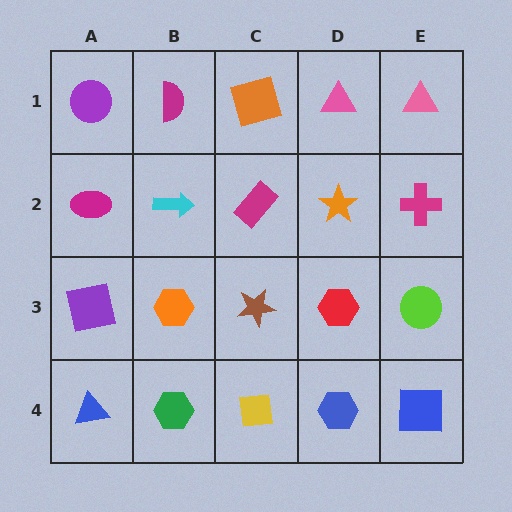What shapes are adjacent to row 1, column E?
A magenta cross (row 2, column E), a pink triangle (row 1, column D).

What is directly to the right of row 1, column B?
An orange square.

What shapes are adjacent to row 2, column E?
A pink triangle (row 1, column E), a lime circle (row 3, column E), an orange star (row 2, column D).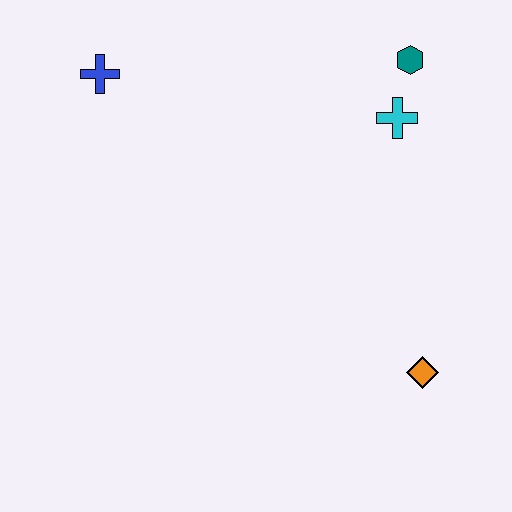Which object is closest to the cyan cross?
The teal hexagon is closest to the cyan cross.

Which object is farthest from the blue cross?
The orange diamond is farthest from the blue cross.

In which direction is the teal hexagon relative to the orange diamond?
The teal hexagon is above the orange diamond.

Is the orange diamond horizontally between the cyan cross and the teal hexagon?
No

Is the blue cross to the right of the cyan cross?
No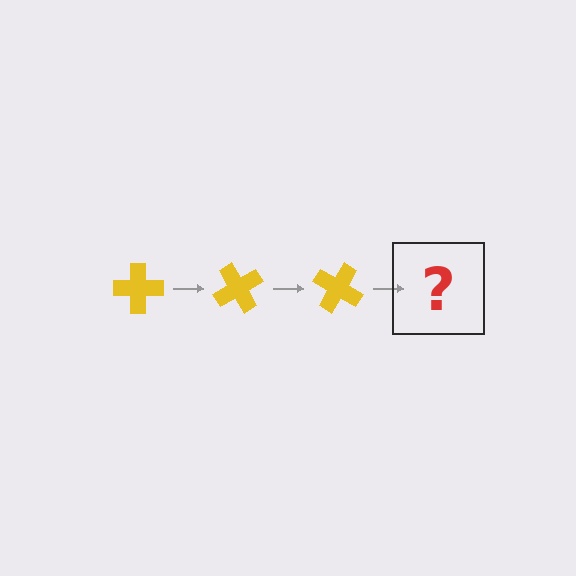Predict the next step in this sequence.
The next step is a yellow cross rotated 180 degrees.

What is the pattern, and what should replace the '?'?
The pattern is that the cross rotates 60 degrees each step. The '?' should be a yellow cross rotated 180 degrees.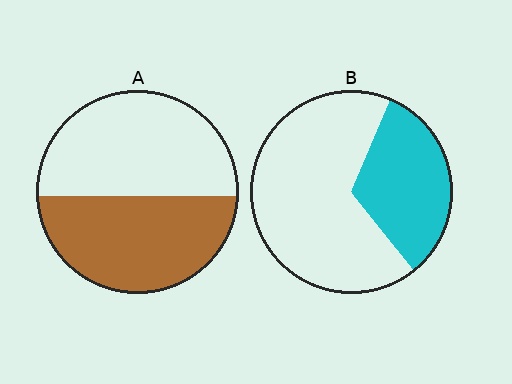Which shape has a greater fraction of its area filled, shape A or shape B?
Shape A.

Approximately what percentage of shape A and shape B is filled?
A is approximately 50% and B is approximately 35%.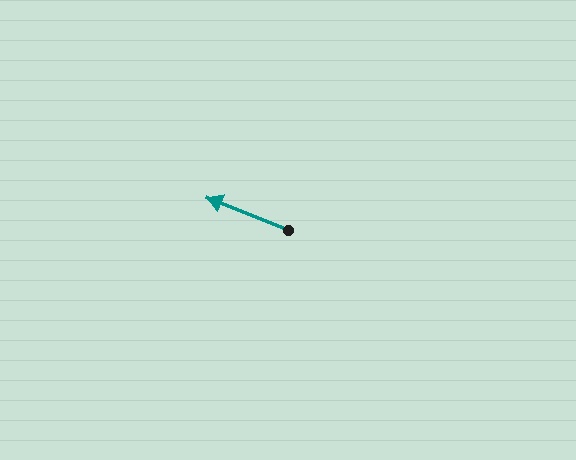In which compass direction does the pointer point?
West.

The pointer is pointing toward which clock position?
Roughly 10 o'clock.